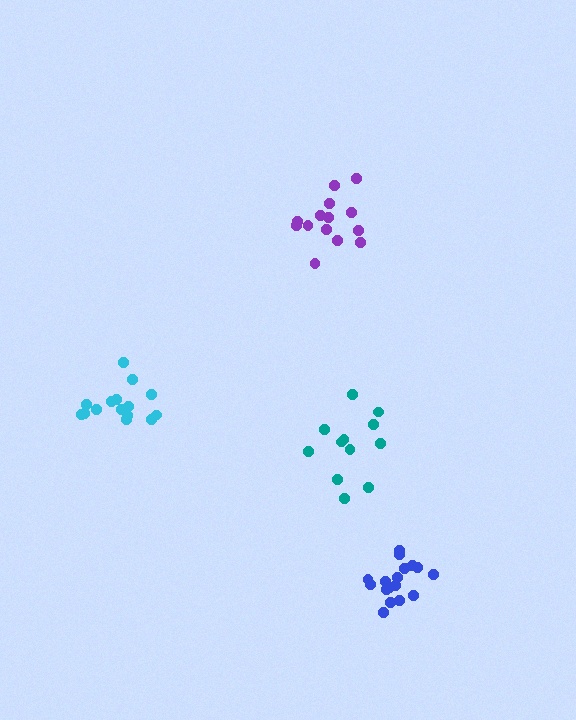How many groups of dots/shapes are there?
There are 4 groups.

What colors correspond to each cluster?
The clusters are colored: blue, teal, cyan, purple.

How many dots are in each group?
Group 1: 17 dots, Group 2: 12 dots, Group 3: 16 dots, Group 4: 14 dots (59 total).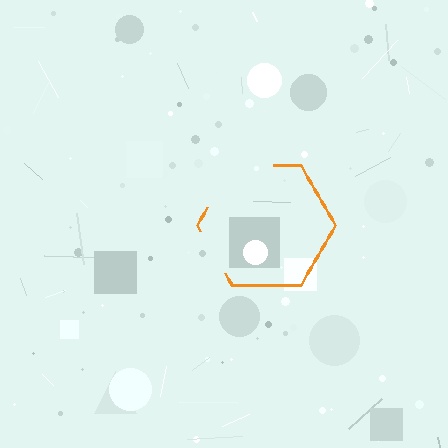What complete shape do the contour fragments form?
The contour fragments form a hexagon.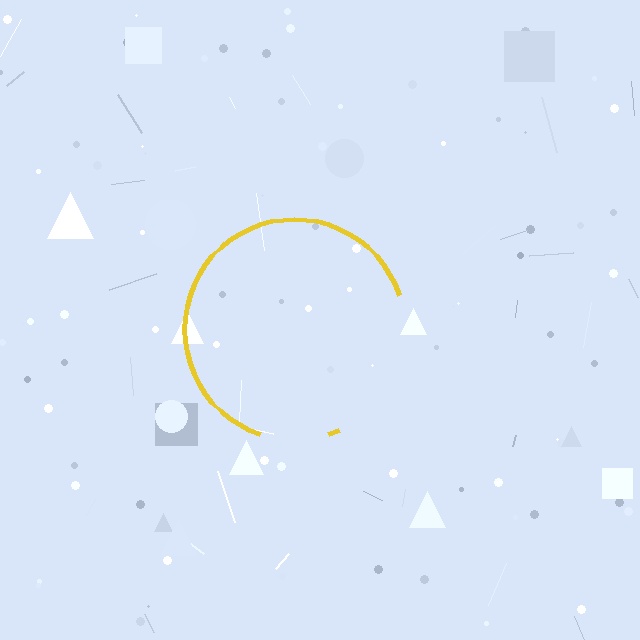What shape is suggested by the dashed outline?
The dashed outline suggests a circle.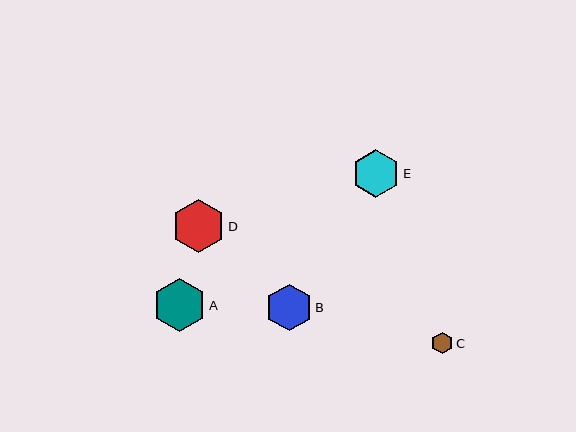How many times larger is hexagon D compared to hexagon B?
Hexagon D is approximately 1.2 times the size of hexagon B.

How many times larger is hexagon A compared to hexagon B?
Hexagon A is approximately 1.1 times the size of hexagon B.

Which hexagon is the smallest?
Hexagon C is the smallest with a size of approximately 22 pixels.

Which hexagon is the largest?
Hexagon D is the largest with a size of approximately 54 pixels.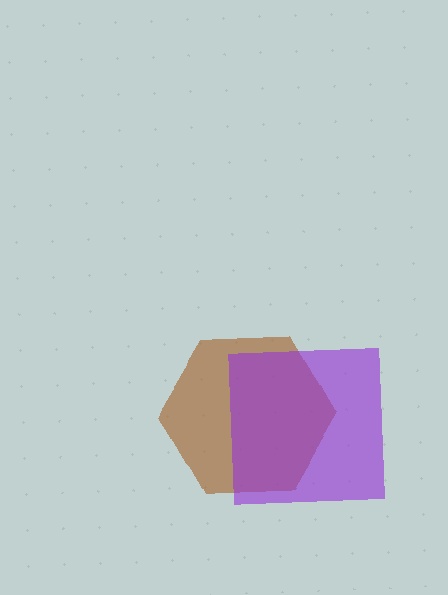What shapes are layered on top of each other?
The layered shapes are: a brown hexagon, a purple square.